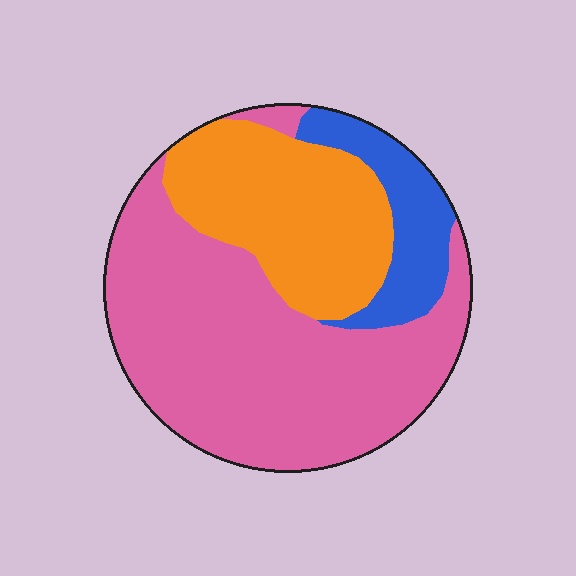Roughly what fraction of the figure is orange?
Orange covers 28% of the figure.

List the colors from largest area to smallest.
From largest to smallest: pink, orange, blue.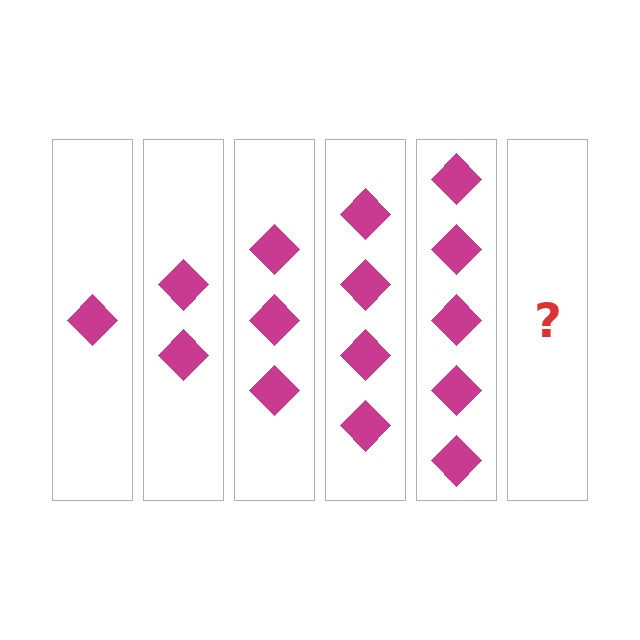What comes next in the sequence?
The next element should be 6 diamonds.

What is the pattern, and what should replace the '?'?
The pattern is that each step adds one more diamond. The '?' should be 6 diamonds.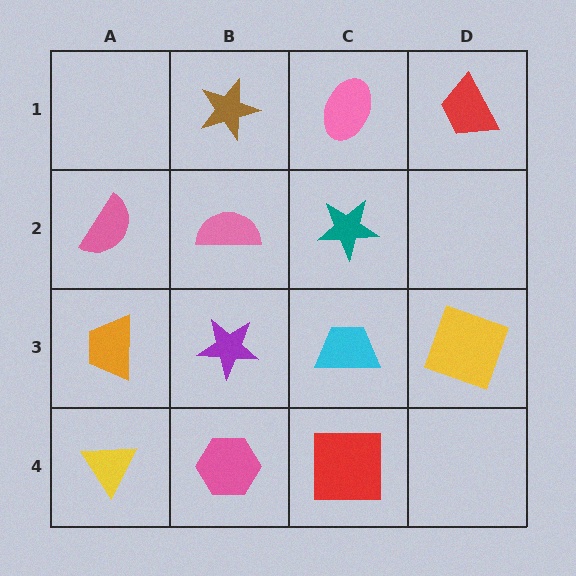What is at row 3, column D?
A yellow square.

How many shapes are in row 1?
3 shapes.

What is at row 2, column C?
A teal star.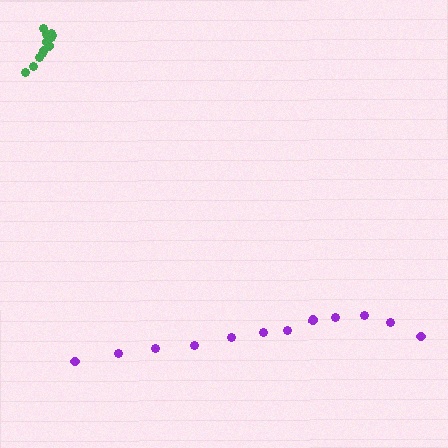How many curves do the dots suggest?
There are 2 distinct paths.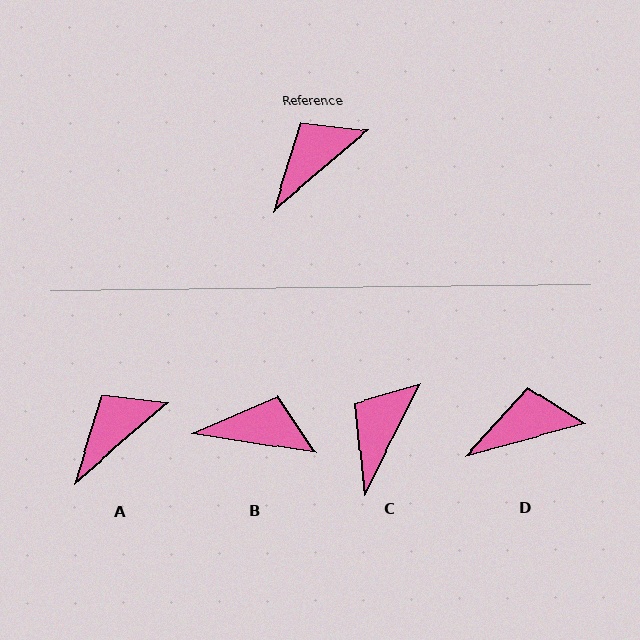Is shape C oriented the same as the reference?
No, it is off by about 23 degrees.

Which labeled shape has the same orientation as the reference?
A.